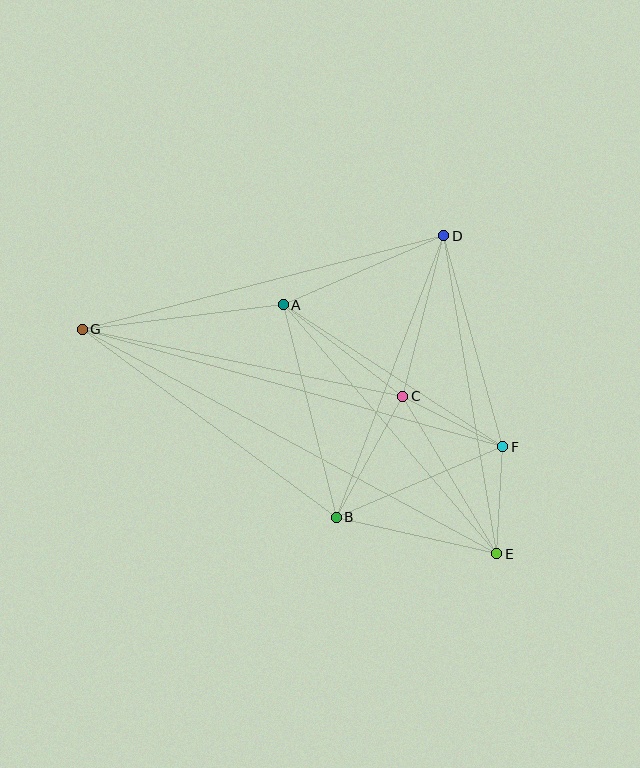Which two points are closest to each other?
Points E and F are closest to each other.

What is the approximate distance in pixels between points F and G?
The distance between F and G is approximately 437 pixels.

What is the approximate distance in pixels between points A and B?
The distance between A and B is approximately 219 pixels.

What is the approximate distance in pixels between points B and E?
The distance between B and E is approximately 165 pixels.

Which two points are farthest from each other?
Points E and G are farthest from each other.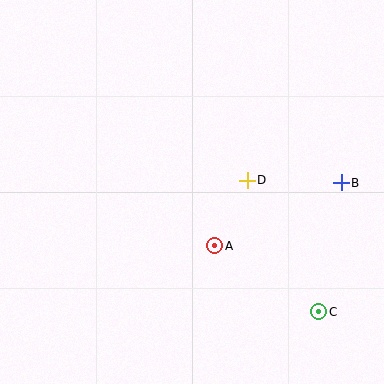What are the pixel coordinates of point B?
Point B is at (341, 183).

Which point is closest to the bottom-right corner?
Point C is closest to the bottom-right corner.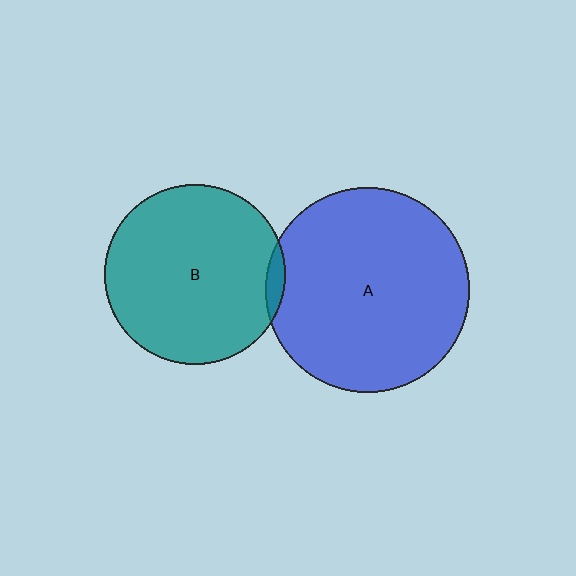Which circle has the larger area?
Circle A (blue).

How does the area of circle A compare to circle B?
Approximately 1.3 times.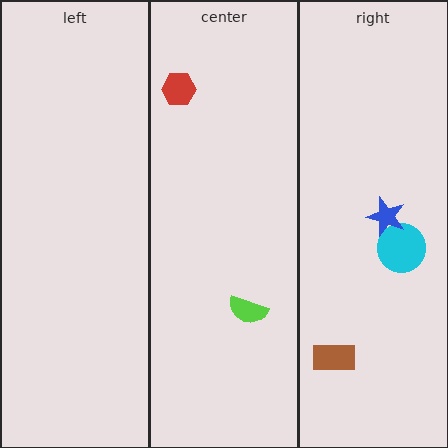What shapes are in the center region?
The lime semicircle, the red hexagon.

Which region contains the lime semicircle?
The center region.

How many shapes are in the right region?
3.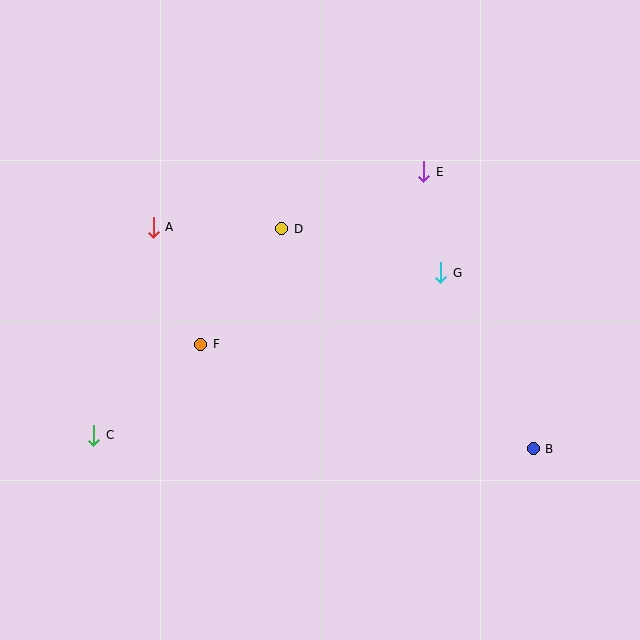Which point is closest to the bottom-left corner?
Point C is closest to the bottom-left corner.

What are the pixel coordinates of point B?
Point B is at (533, 449).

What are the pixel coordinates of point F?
Point F is at (201, 344).